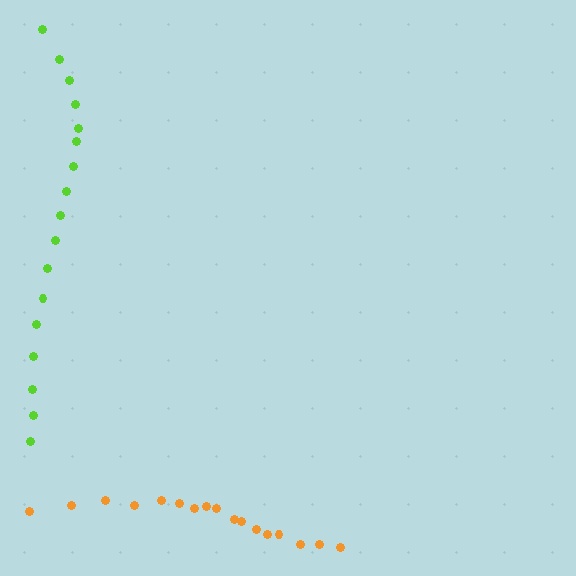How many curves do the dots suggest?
There are 2 distinct paths.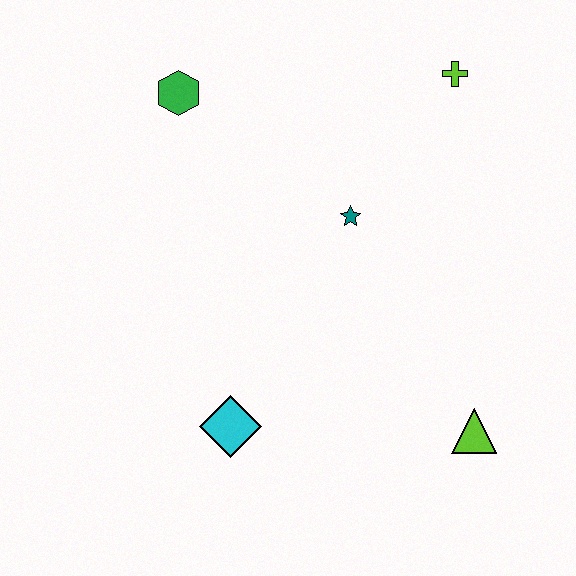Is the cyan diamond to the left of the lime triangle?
Yes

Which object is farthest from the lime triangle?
The green hexagon is farthest from the lime triangle.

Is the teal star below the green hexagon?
Yes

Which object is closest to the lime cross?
The teal star is closest to the lime cross.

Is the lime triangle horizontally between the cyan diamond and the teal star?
No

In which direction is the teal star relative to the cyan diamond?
The teal star is above the cyan diamond.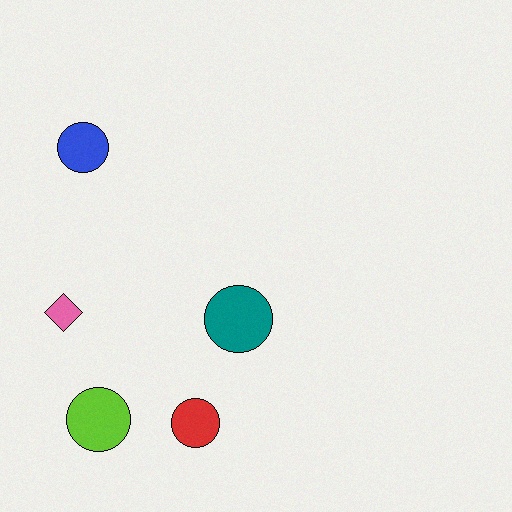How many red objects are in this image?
There is 1 red object.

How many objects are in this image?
There are 5 objects.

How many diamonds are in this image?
There is 1 diamond.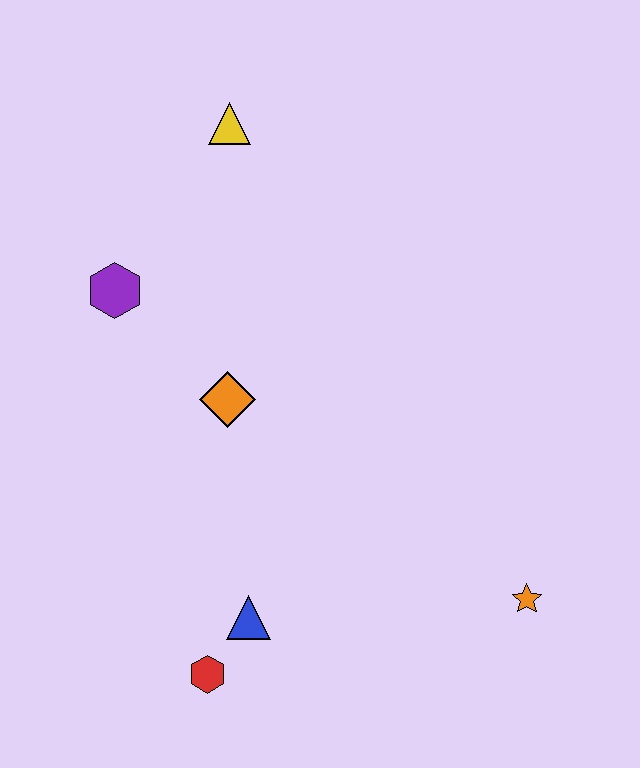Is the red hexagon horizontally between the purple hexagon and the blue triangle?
Yes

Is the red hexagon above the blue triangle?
No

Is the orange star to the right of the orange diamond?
Yes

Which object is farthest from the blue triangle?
The yellow triangle is farthest from the blue triangle.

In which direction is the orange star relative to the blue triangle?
The orange star is to the right of the blue triangle.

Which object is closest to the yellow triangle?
The purple hexagon is closest to the yellow triangle.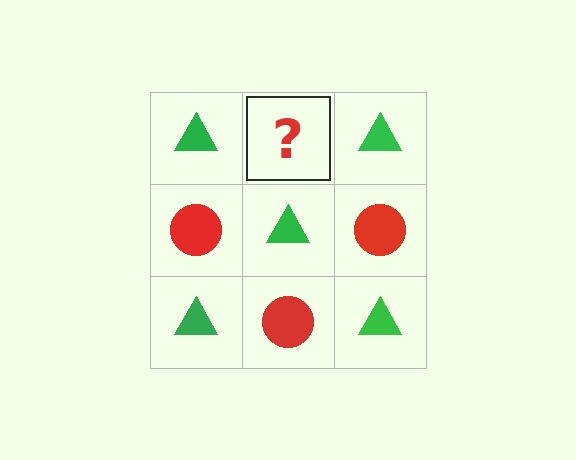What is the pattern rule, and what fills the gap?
The rule is that it alternates green triangle and red circle in a checkerboard pattern. The gap should be filled with a red circle.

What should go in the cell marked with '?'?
The missing cell should contain a red circle.